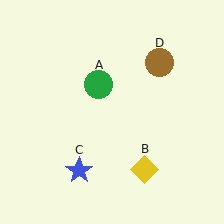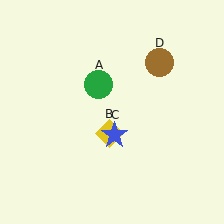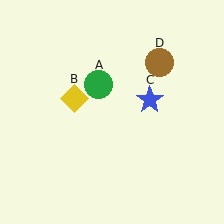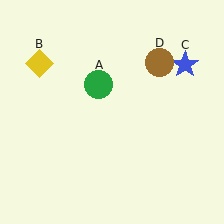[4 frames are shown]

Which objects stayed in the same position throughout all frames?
Green circle (object A) and brown circle (object D) remained stationary.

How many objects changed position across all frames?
2 objects changed position: yellow diamond (object B), blue star (object C).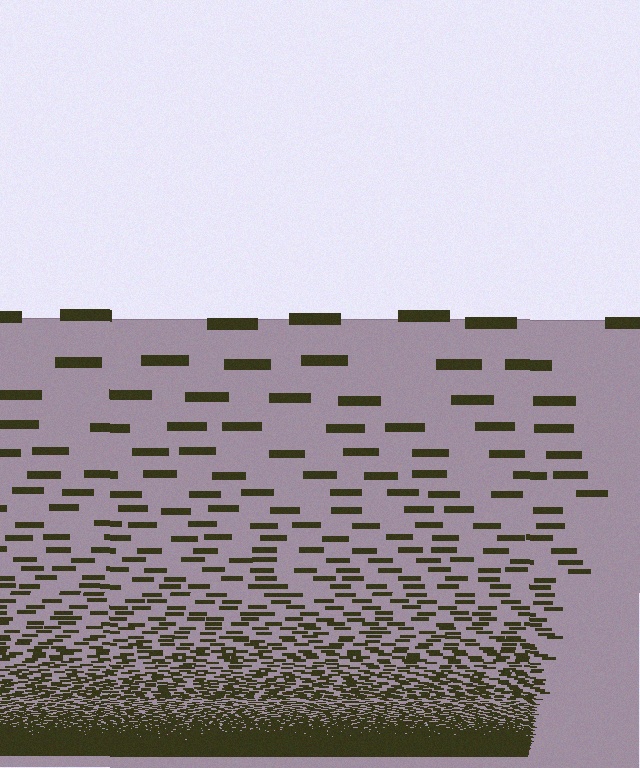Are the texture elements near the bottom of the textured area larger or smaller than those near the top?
Smaller. The gradient is inverted — elements near the bottom are smaller and denser.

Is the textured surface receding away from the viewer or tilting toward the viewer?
The surface appears to tilt toward the viewer. Texture elements get larger and sparser toward the top.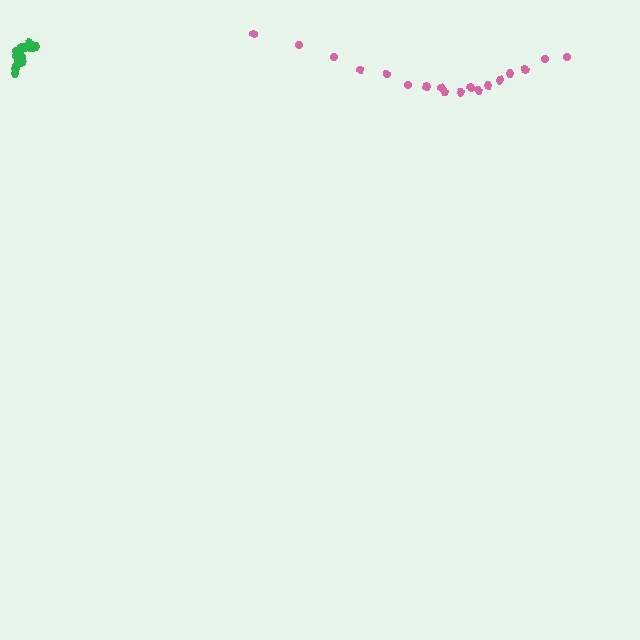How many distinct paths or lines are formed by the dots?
There are 2 distinct paths.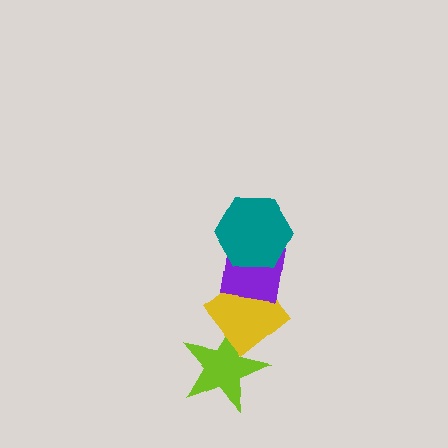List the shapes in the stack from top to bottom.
From top to bottom: the teal hexagon, the purple square, the yellow diamond, the lime star.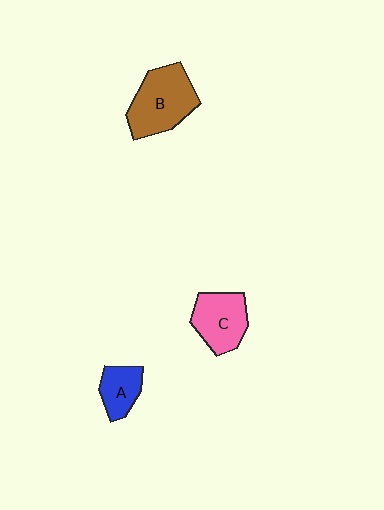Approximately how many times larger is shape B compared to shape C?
Approximately 1.3 times.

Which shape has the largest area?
Shape B (brown).